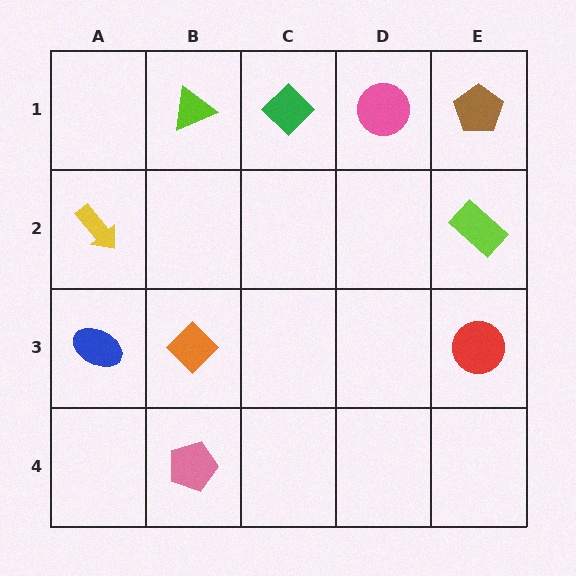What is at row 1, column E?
A brown pentagon.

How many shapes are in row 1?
4 shapes.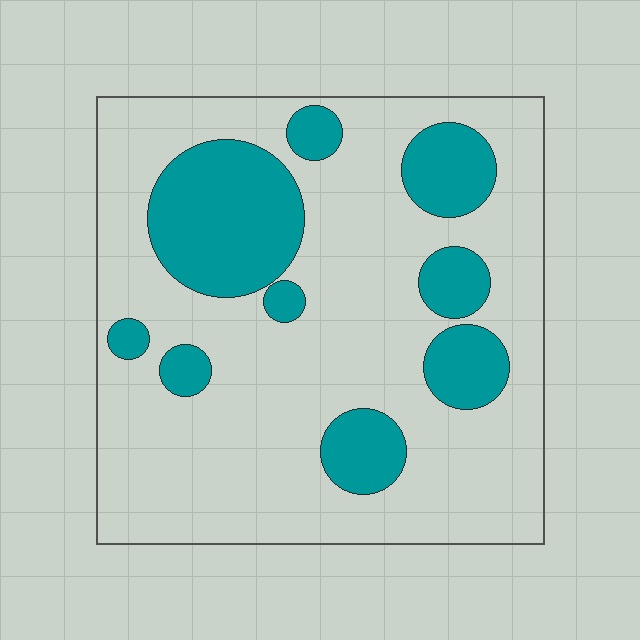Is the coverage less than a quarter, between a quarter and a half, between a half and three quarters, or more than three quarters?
Between a quarter and a half.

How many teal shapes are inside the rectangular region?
9.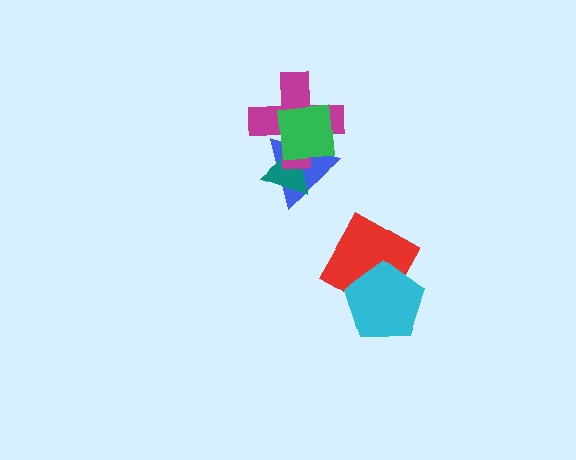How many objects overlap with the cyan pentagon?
1 object overlaps with the cyan pentagon.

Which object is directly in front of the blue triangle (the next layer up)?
The teal triangle is directly in front of the blue triangle.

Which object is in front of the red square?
The cyan pentagon is in front of the red square.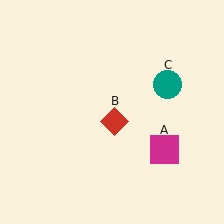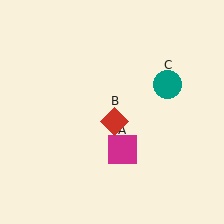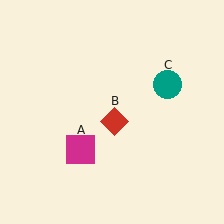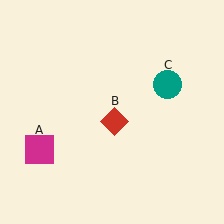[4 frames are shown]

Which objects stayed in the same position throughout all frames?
Red diamond (object B) and teal circle (object C) remained stationary.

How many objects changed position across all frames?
1 object changed position: magenta square (object A).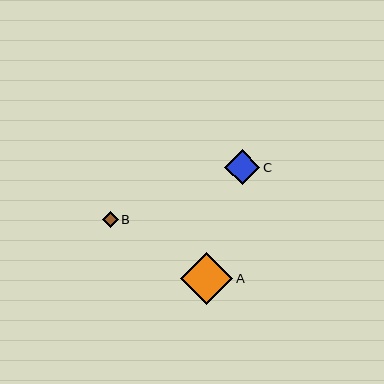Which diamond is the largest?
Diamond A is the largest with a size of approximately 52 pixels.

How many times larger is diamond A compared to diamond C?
Diamond A is approximately 1.5 times the size of diamond C.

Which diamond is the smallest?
Diamond B is the smallest with a size of approximately 16 pixels.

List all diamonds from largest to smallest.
From largest to smallest: A, C, B.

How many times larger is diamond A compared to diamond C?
Diamond A is approximately 1.5 times the size of diamond C.